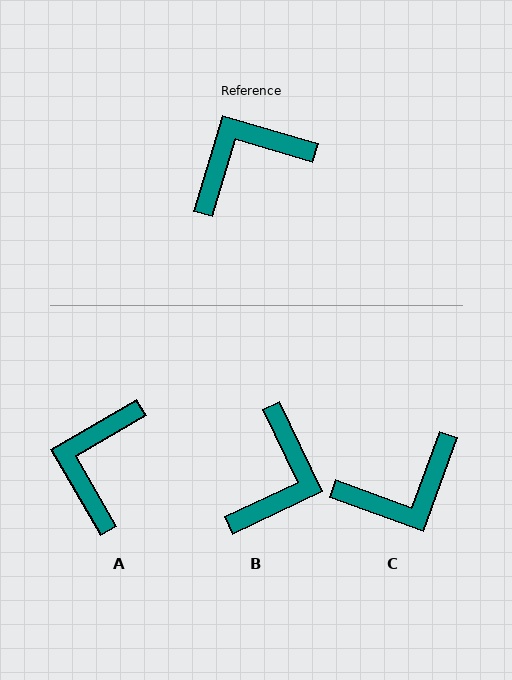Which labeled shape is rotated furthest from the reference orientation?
C, about 176 degrees away.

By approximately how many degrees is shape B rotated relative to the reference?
Approximately 138 degrees clockwise.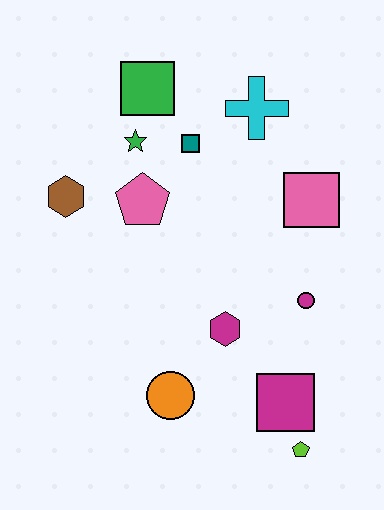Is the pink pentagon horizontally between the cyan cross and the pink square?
No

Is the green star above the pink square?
Yes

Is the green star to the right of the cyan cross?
No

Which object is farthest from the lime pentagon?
The green square is farthest from the lime pentagon.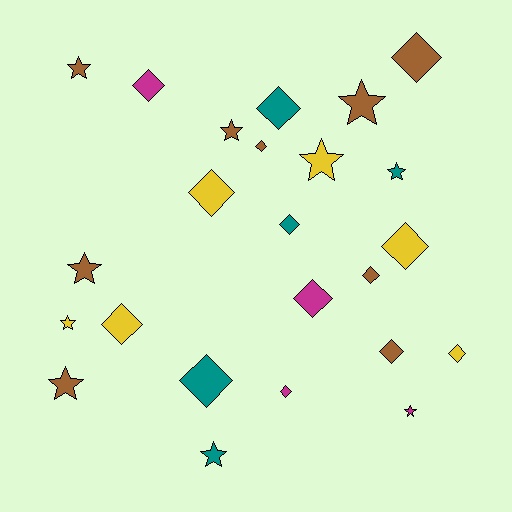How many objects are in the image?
There are 24 objects.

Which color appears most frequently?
Brown, with 9 objects.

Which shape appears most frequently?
Diamond, with 14 objects.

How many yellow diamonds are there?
There are 4 yellow diamonds.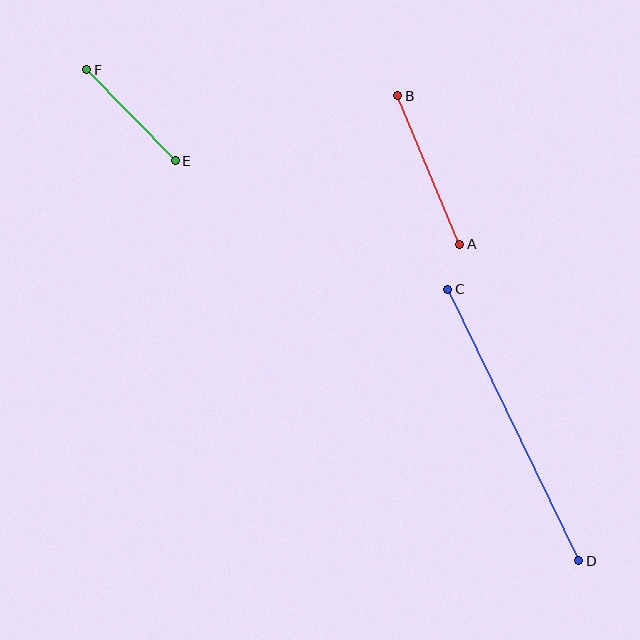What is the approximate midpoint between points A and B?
The midpoint is at approximately (429, 170) pixels.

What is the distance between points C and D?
The distance is approximately 301 pixels.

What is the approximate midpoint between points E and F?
The midpoint is at approximately (131, 115) pixels.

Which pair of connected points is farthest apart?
Points C and D are farthest apart.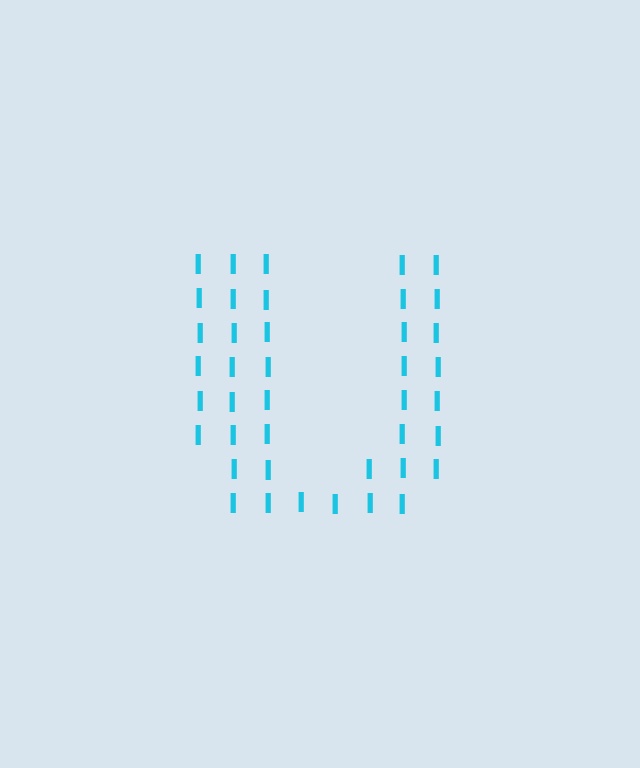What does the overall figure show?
The overall figure shows the letter U.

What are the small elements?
The small elements are letter I's.